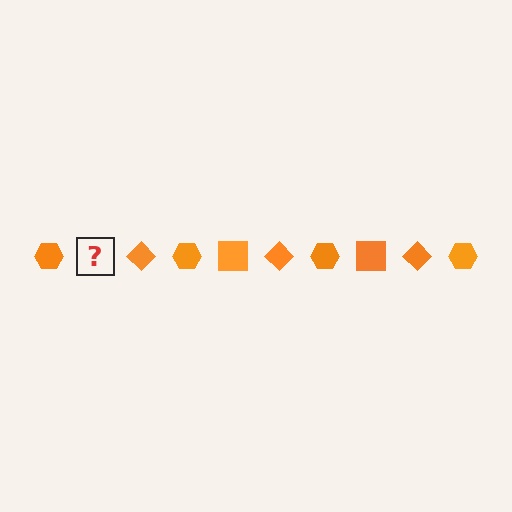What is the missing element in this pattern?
The missing element is an orange square.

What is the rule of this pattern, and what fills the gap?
The rule is that the pattern cycles through hexagon, square, diamond shapes in orange. The gap should be filled with an orange square.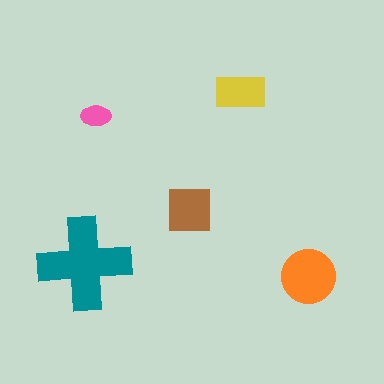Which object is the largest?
The teal cross.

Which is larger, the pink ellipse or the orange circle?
The orange circle.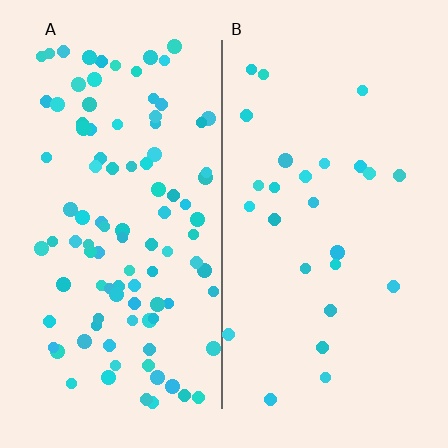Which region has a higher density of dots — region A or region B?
A (the left).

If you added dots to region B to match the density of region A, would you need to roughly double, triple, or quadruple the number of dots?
Approximately quadruple.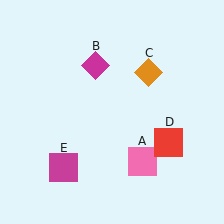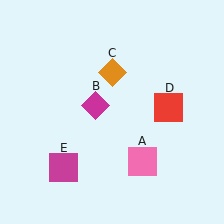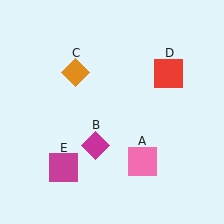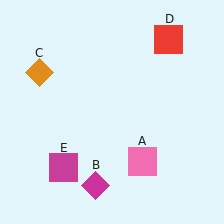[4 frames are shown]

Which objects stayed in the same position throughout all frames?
Pink square (object A) and magenta square (object E) remained stationary.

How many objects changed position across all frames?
3 objects changed position: magenta diamond (object B), orange diamond (object C), red square (object D).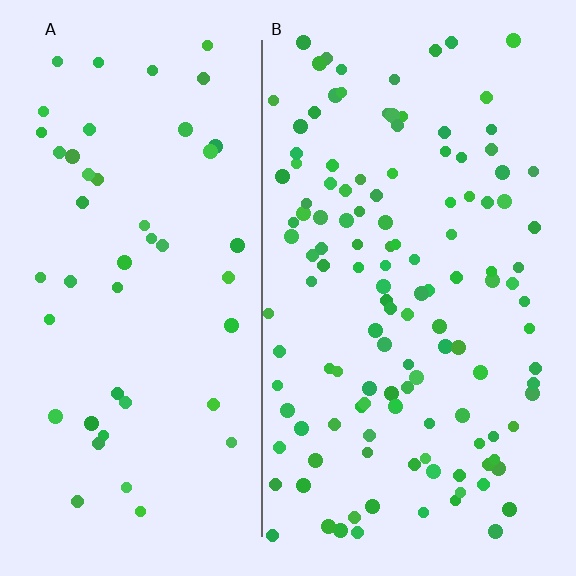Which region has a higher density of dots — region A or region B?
B (the right).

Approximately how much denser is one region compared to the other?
Approximately 2.7× — region B over region A.